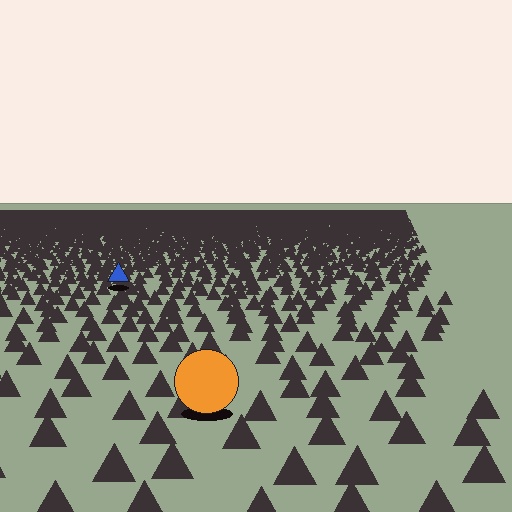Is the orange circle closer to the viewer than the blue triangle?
Yes. The orange circle is closer — you can tell from the texture gradient: the ground texture is coarser near it.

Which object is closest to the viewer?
The orange circle is closest. The texture marks near it are larger and more spread out.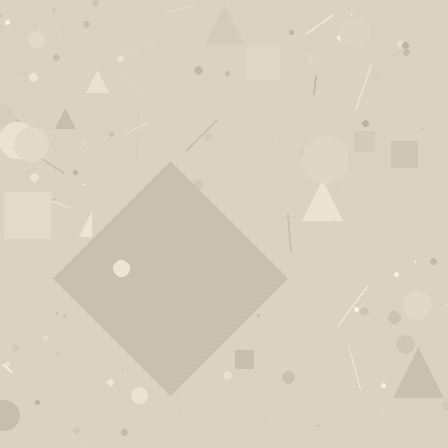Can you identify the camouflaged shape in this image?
The camouflaged shape is a diamond.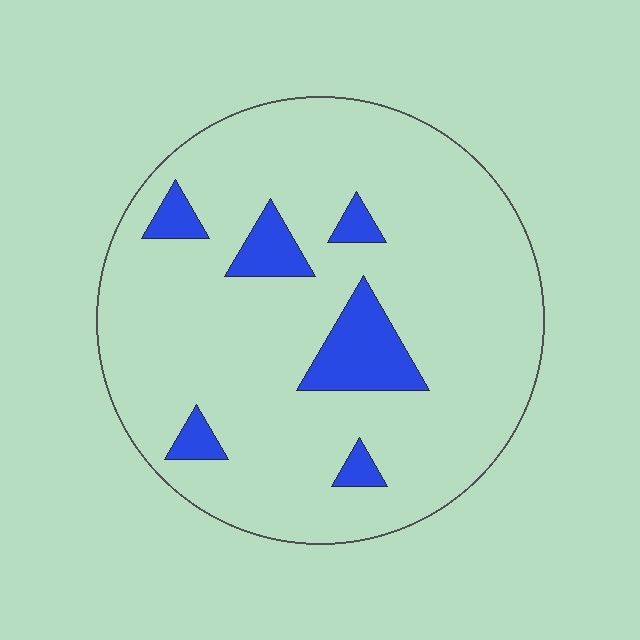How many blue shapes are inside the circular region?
6.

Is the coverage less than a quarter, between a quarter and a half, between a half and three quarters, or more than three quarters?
Less than a quarter.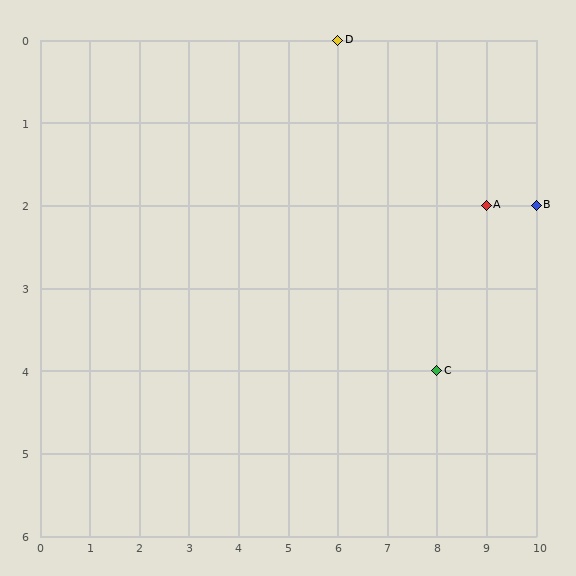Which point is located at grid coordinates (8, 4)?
Point C is at (8, 4).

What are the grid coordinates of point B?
Point B is at grid coordinates (10, 2).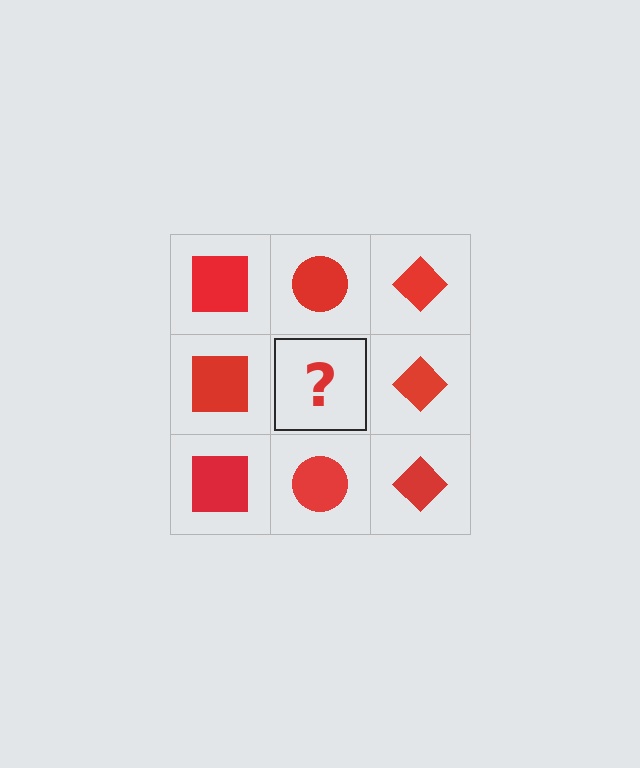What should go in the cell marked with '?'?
The missing cell should contain a red circle.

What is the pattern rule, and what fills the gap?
The rule is that each column has a consistent shape. The gap should be filled with a red circle.